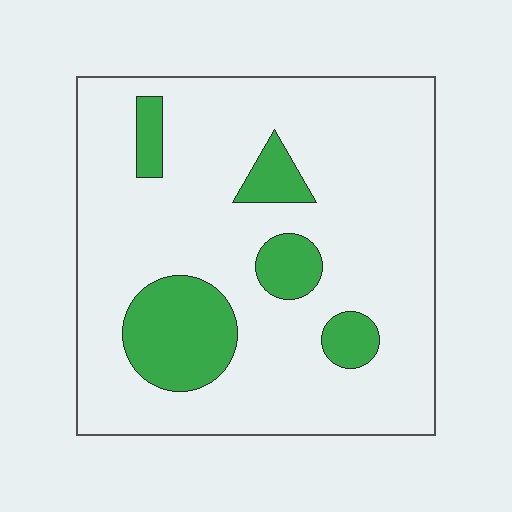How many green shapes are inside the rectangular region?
5.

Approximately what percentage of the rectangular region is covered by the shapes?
Approximately 15%.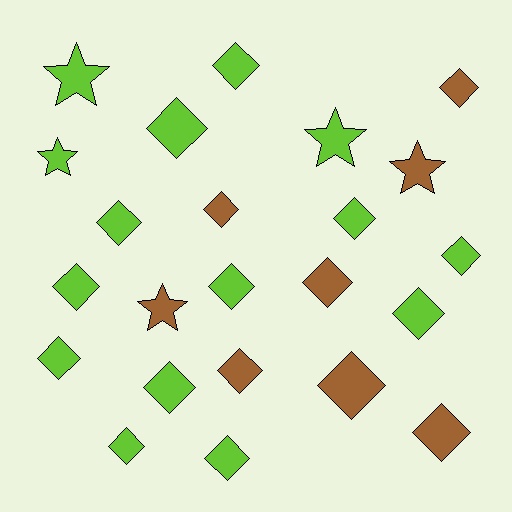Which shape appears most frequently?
Diamond, with 18 objects.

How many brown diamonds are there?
There are 6 brown diamonds.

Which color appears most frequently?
Lime, with 15 objects.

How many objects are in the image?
There are 23 objects.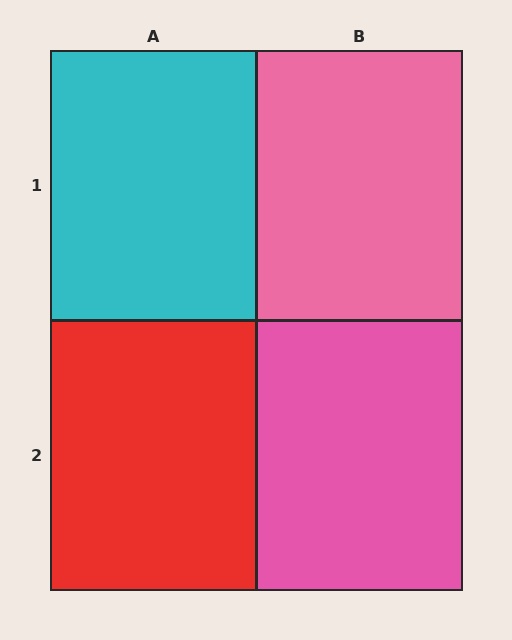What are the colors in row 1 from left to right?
Cyan, pink.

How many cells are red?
1 cell is red.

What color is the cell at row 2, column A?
Red.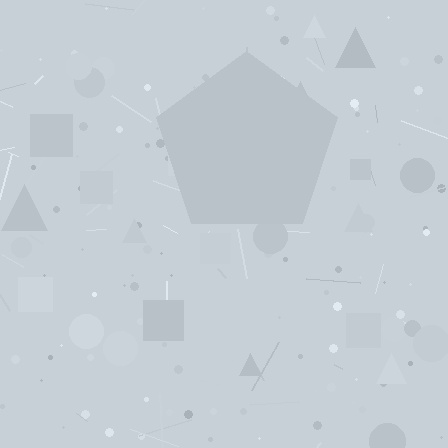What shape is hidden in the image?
A pentagon is hidden in the image.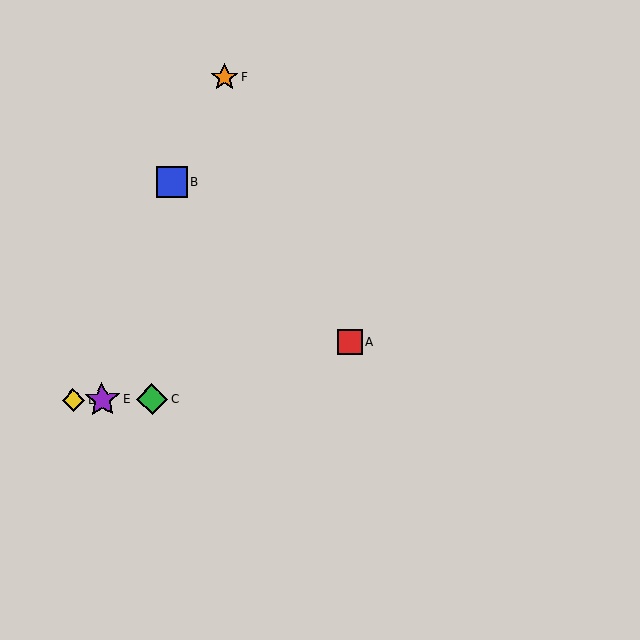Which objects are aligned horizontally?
Objects C, D, E are aligned horizontally.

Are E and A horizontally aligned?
No, E is at y≈400 and A is at y≈342.